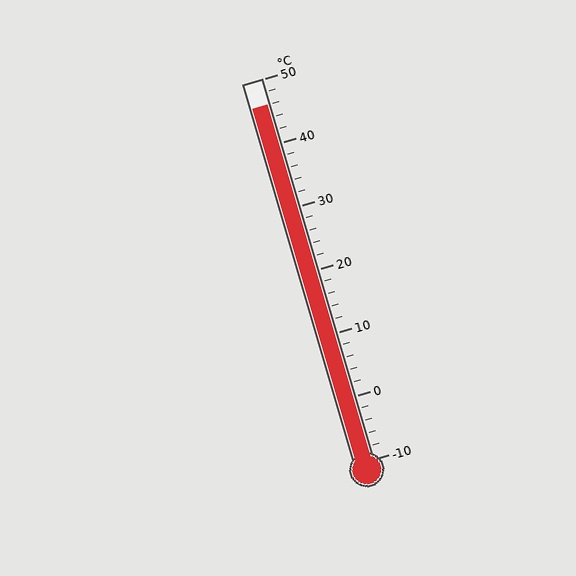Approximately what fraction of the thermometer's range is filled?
The thermometer is filled to approximately 95% of its range.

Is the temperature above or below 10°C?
The temperature is above 10°C.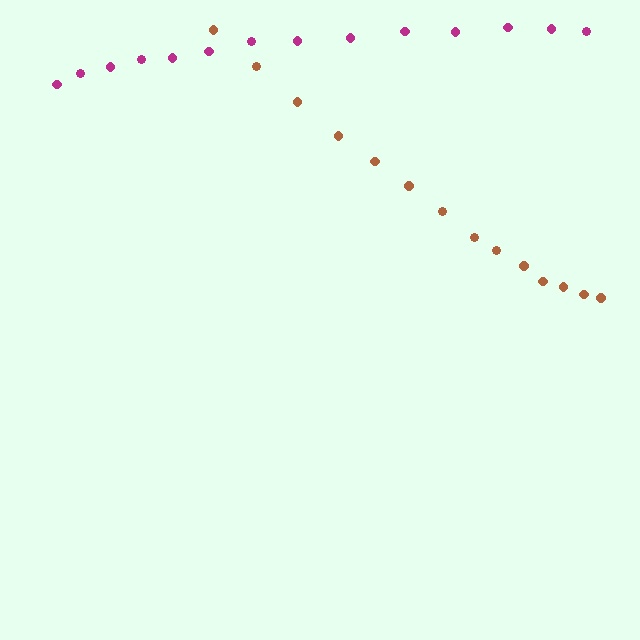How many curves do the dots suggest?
There are 2 distinct paths.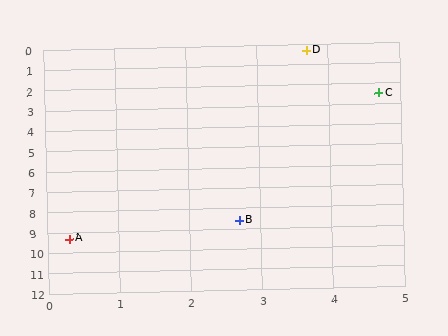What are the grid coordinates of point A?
Point A is at approximately (0.3, 9.3).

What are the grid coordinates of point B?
Point B is at approximately (2.7, 8.6).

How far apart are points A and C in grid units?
Points A and C are about 8.1 grid units apart.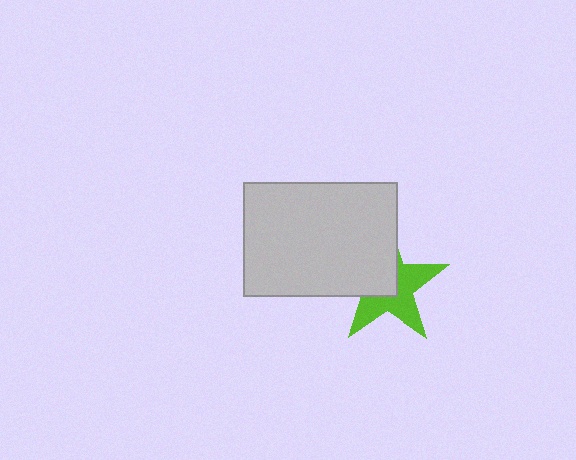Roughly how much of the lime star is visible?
About half of it is visible (roughly 53%).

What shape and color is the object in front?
The object in front is a light gray rectangle.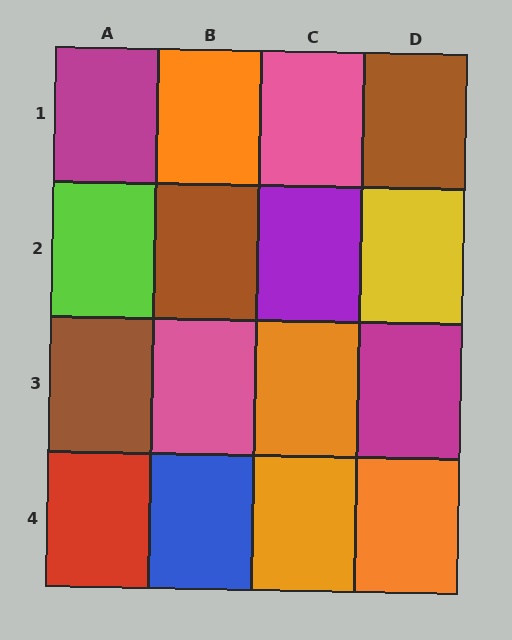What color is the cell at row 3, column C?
Orange.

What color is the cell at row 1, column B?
Orange.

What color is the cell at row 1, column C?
Pink.